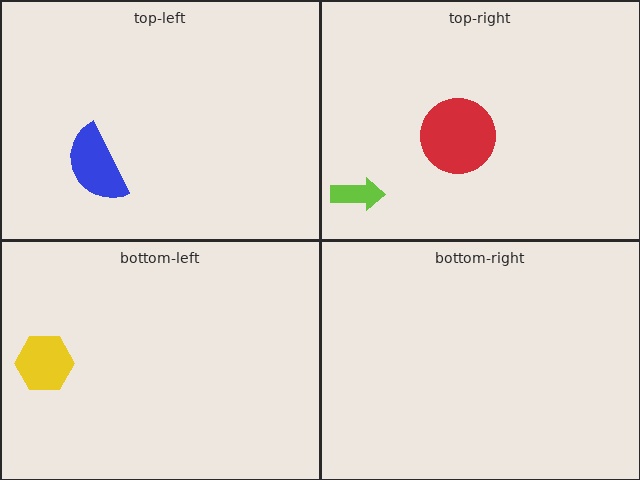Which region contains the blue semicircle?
The top-left region.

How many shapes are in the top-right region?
2.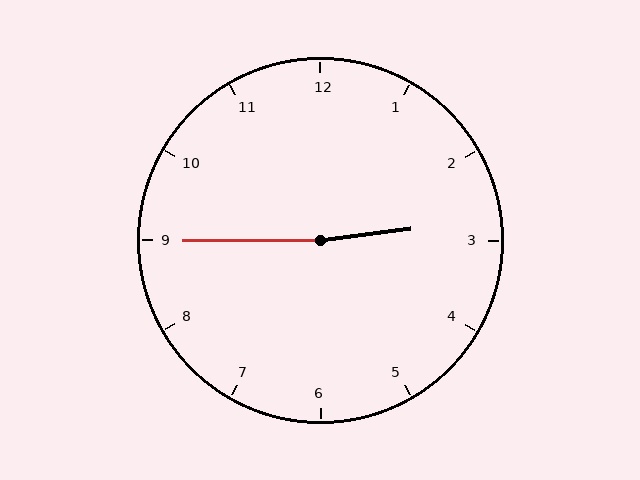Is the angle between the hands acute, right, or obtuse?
It is obtuse.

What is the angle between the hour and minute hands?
Approximately 172 degrees.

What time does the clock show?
2:45.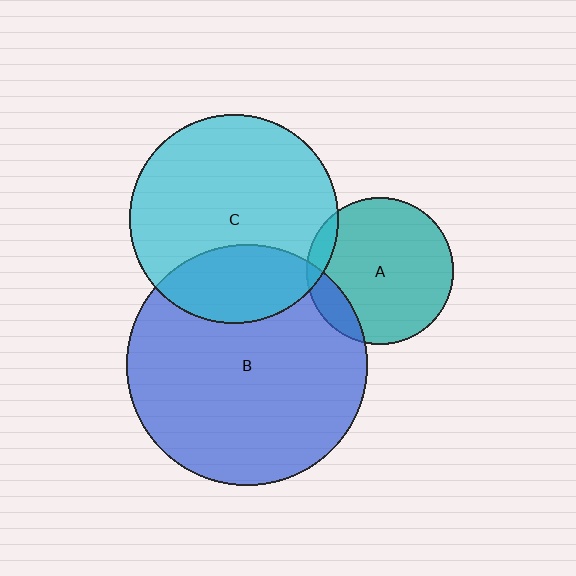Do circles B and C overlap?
Yes.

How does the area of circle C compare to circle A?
Approximately 2.0 times.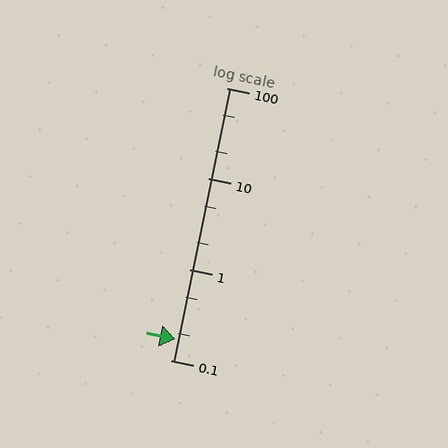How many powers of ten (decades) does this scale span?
The scale spans 3 decades, from 0.1 to 100.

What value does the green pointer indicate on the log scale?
The pointer indicates approximately 0.17.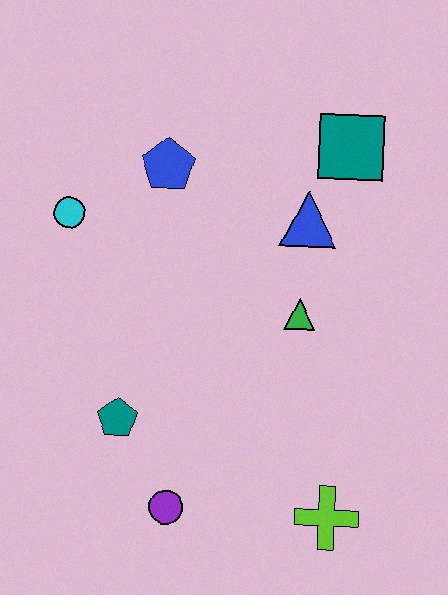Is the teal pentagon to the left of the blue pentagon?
Yes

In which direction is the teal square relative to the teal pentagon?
The teal square is above the teal pentagon.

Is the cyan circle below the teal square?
Yes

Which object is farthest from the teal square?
The purple circle is farthest from the teal square.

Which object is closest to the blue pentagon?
The cyan circle is closest to the blue pentagon.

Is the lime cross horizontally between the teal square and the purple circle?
Yes